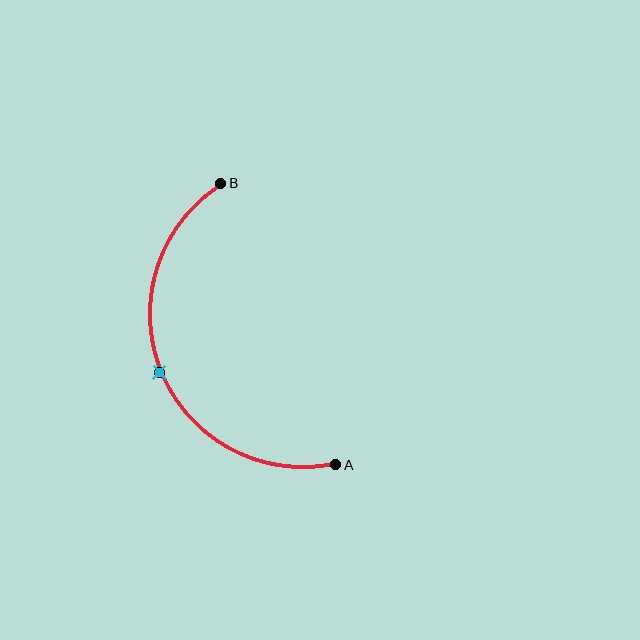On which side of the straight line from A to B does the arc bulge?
The arc bulges to the left of the straight line connecting A and B.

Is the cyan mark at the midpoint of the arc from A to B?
Yes. The cyan mark lies on the arc at equal arc-length from both A and B — it is the arc midpoint.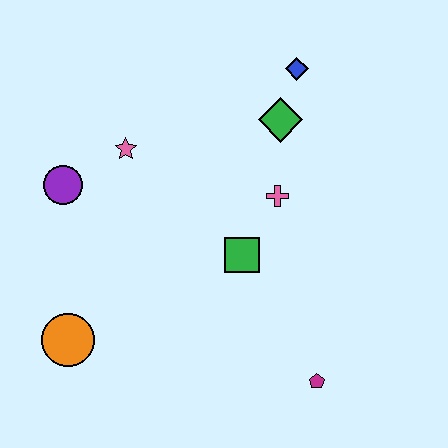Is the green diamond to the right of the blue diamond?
No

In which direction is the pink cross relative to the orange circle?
The pink cross is to the right of the orange circle.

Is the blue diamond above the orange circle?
Yes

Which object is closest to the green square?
The pink cross is closest to the green square.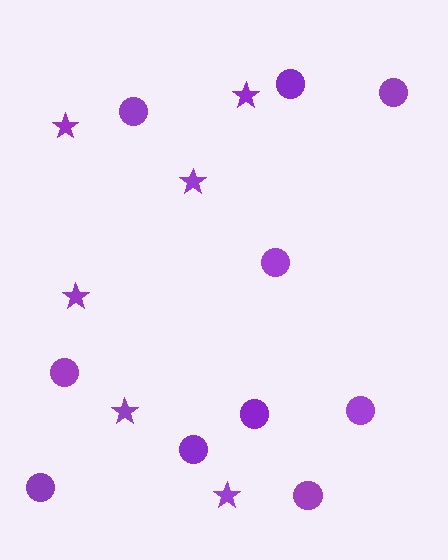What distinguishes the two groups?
There are 2 groups: one group of stars (6) and one group of circles (10).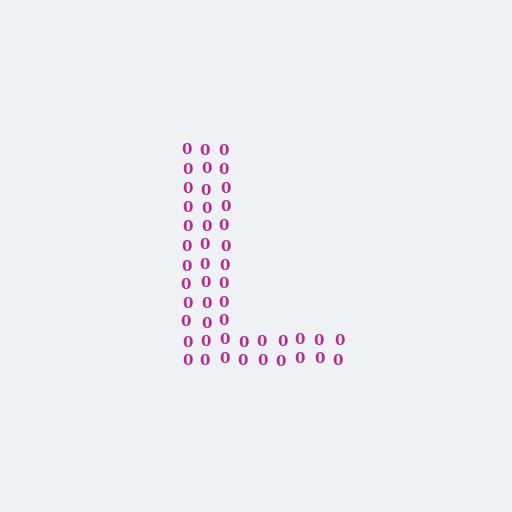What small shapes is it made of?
It is made of small digit 0's.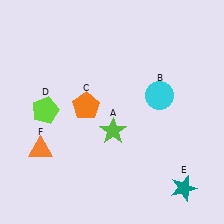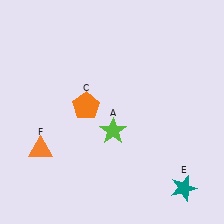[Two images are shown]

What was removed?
The cyan circle (B), the lime pentagon (D) were removed in Image 2.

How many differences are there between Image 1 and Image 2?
There are 2 differences between the two images.